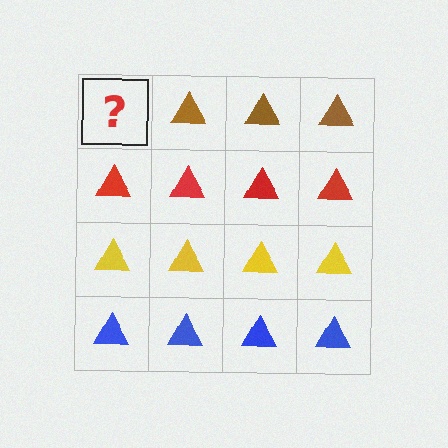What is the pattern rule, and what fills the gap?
The rule is that each row has a consistent color. The gap should be filled with a brown triangle.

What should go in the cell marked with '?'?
The missing cell should contain a brown triangle.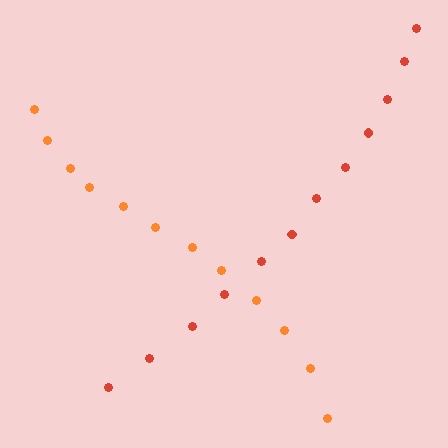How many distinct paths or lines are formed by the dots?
There are 2 distinct paths.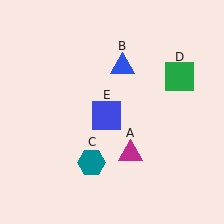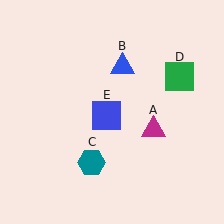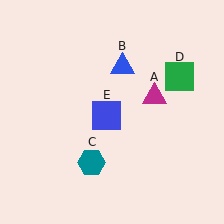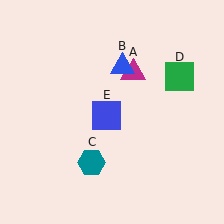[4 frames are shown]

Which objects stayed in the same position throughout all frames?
Blue triangle (object B) and teal hexagon (object C) and green square (object D) and blue square (object E) remained stationary.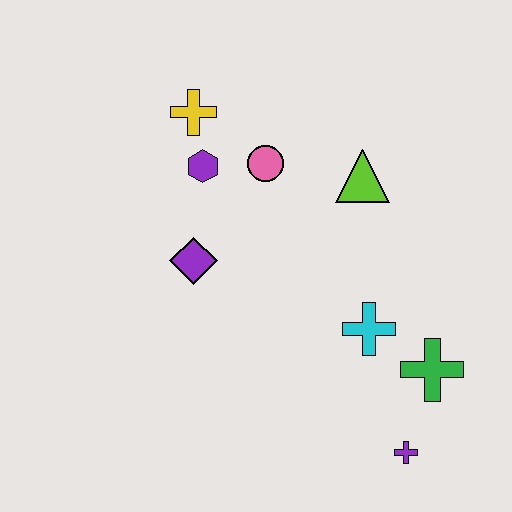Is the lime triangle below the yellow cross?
Yes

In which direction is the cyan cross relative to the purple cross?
The cyan cross is above the purple cross.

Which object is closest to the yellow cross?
The purple hexagon is closest to the yellow cross.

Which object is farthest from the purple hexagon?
The purple cross is farthest from the purple hexagon.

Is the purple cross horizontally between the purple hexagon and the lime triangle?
No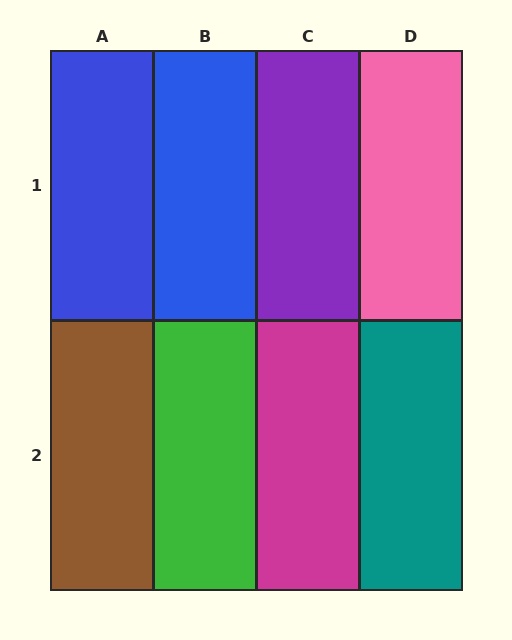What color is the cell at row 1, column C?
Purple.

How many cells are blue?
2 cells are blue.